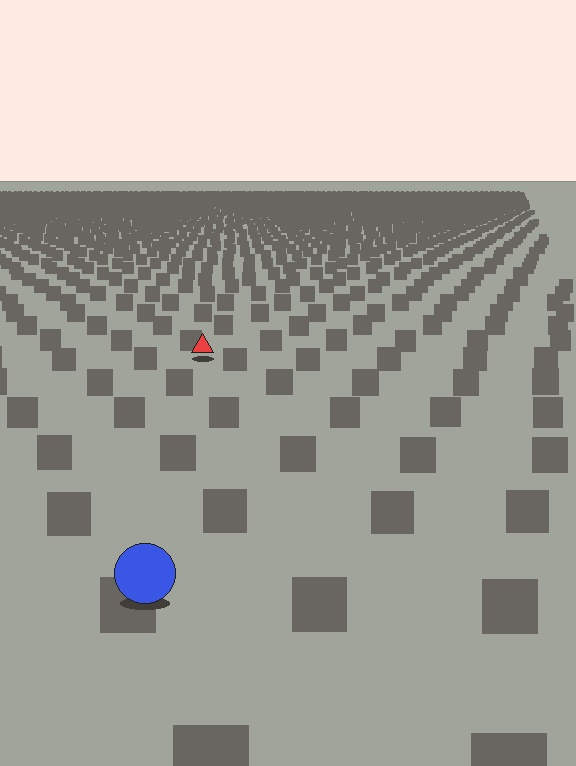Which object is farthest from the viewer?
The red triangle is farthest from the viewer. It appears smaller and the ground texture around it is denser.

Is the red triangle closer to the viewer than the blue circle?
No. The blue circle is closer — you can tell from the texture gradient: the ground texture is coarser near it.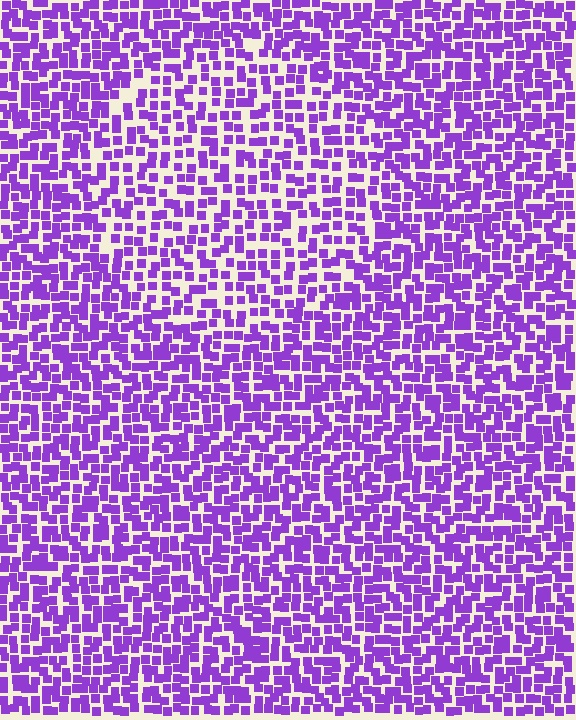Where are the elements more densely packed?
The elements are more densely packed outside the circle boundary.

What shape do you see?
I see a circle.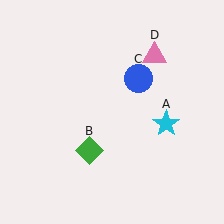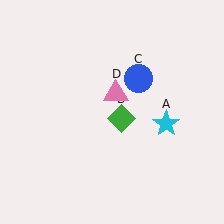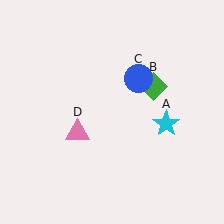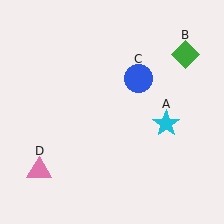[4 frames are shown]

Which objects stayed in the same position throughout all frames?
Cyan star (object A) and blue circle (object C) remained stationary.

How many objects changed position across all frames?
2 objects changed position: green diamond (object B), pink triangle (object D).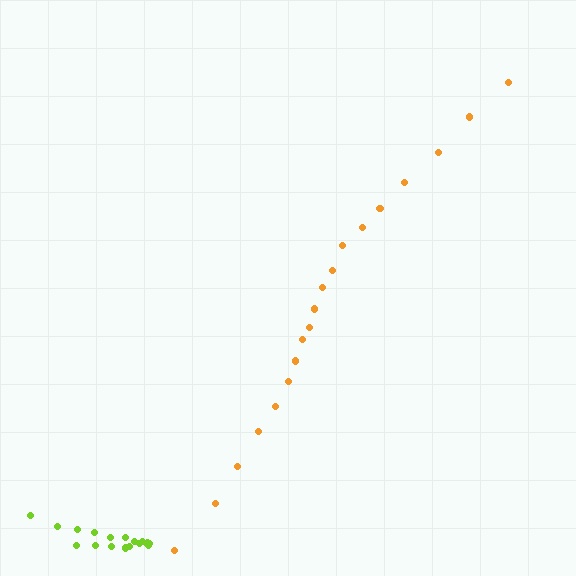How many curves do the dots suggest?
There are 2 distinct paths.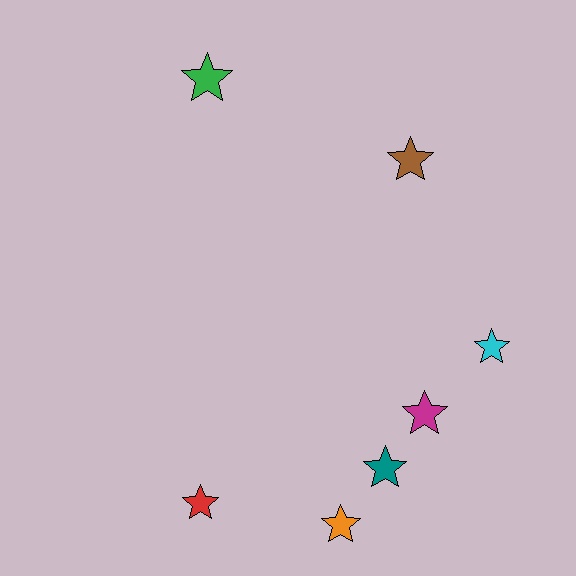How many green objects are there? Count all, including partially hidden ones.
There is 1 green object.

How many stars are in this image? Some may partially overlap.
There are 7 stars.